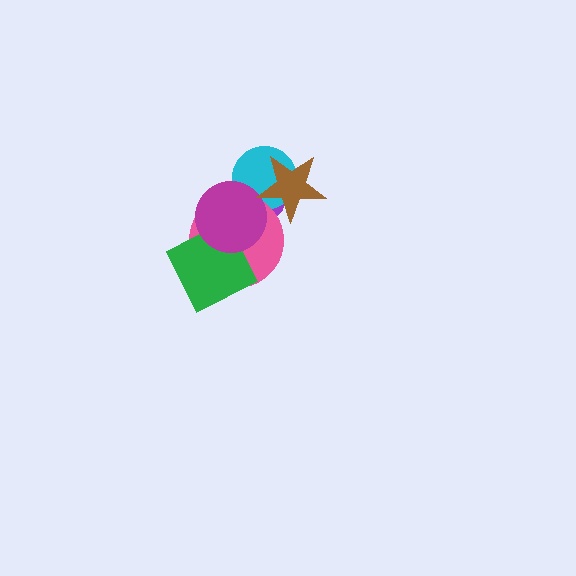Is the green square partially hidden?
Yes, it is partially covered by another shape.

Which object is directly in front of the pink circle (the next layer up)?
The green square is directly in front of the pink circle.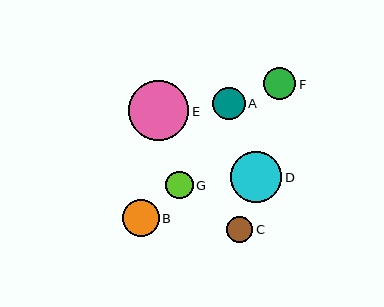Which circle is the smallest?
Circle C is the smallest with a size of approximately 26 pixels.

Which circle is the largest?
Circle E is the largest with a size of approximately 60 pixels.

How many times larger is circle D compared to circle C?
Circle D is approximately 2.0 times the size of circle C.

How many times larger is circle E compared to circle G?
Circle E is approximately 2.2 times the size of circle G.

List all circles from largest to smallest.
From largest to smallest: E, D, B, A, F, G, C.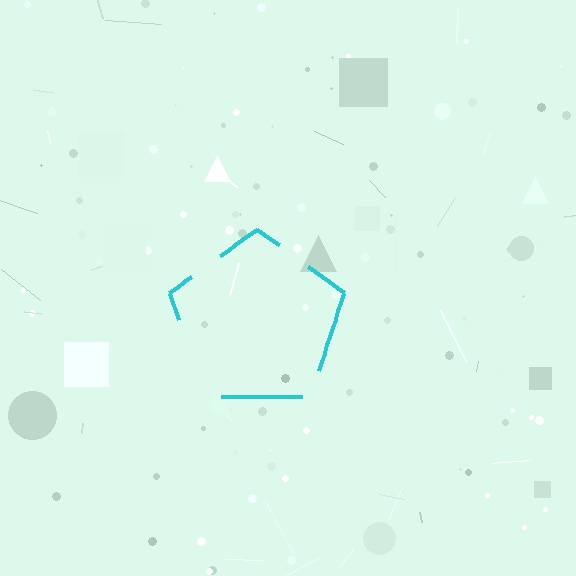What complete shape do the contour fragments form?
The contour fragments form a pentagon.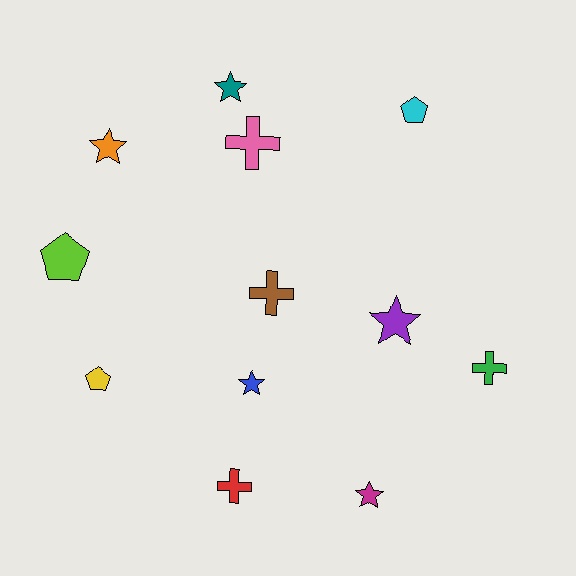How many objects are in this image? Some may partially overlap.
There are 12 objects.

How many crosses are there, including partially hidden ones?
There are 4 crosses.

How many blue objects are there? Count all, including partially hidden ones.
There is 1 blue object.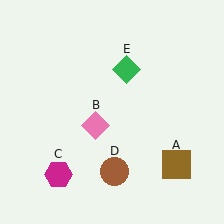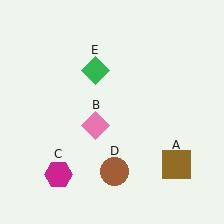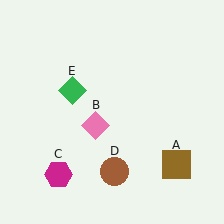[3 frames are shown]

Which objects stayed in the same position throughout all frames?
Brown square (object A) and pink diamond (object B) and magenta hexagon (object C) and brown circle (object D) remained stationary.